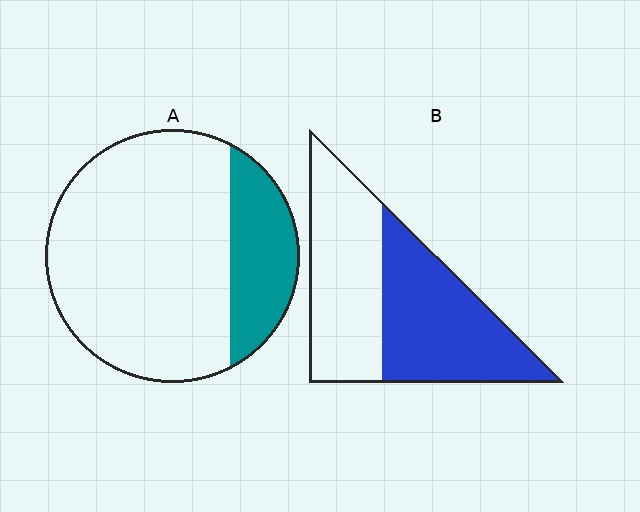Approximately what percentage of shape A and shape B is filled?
A is approximately 20% and B is approximately 50%.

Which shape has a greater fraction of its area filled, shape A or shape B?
Shape B.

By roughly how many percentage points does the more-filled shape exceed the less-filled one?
By roughly 30 percentage points (B over A).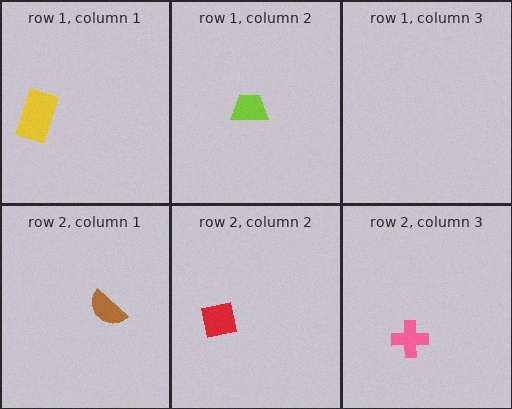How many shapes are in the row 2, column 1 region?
1.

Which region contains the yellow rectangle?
The row 1, column 1 region.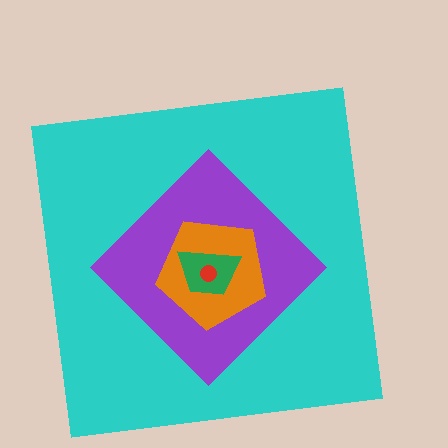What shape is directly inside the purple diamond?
The orange pentagon.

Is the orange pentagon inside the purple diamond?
Yes.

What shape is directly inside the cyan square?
The purple diamond.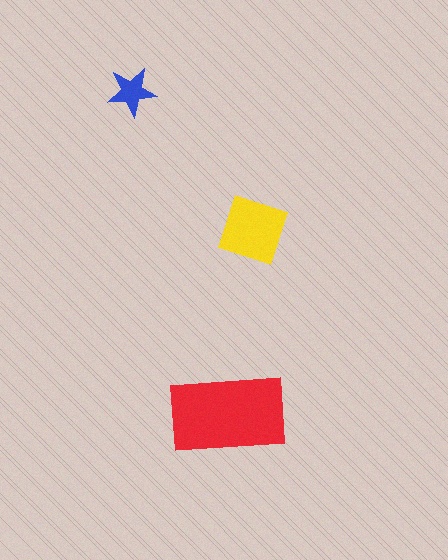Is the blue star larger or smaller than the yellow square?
Smaller.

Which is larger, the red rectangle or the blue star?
The red rectangle.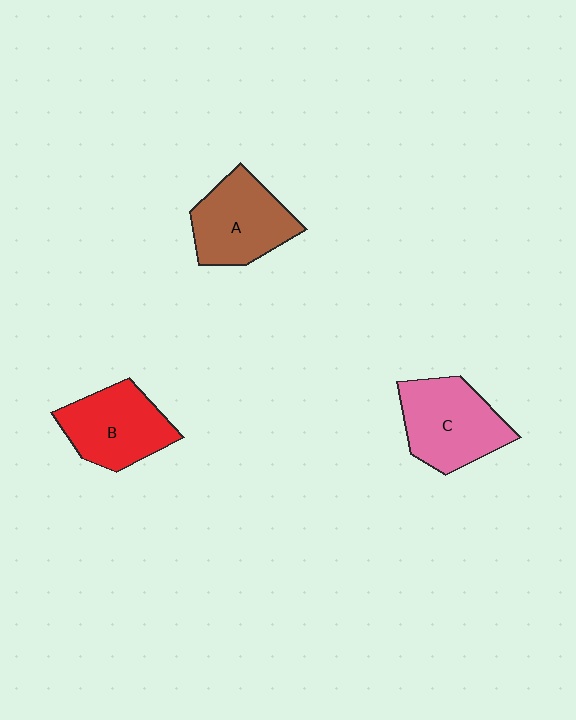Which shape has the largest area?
Shape C (pink).